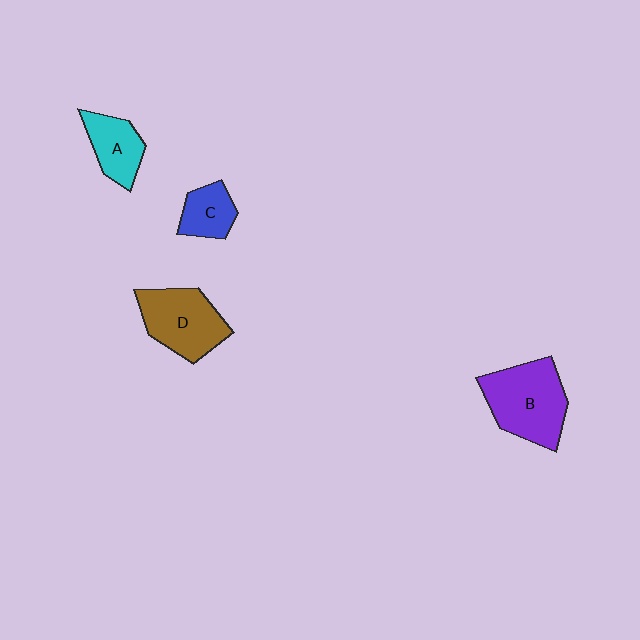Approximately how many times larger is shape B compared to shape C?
Approximately 2.2 times.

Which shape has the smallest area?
Shape C (blue).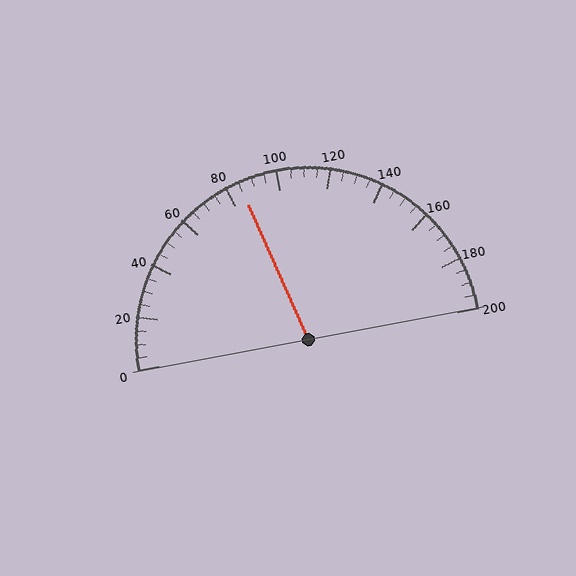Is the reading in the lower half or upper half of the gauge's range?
The reading is in the lower half of the range (0 to 200).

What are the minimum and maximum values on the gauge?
The gauge ranges from 0 to 200.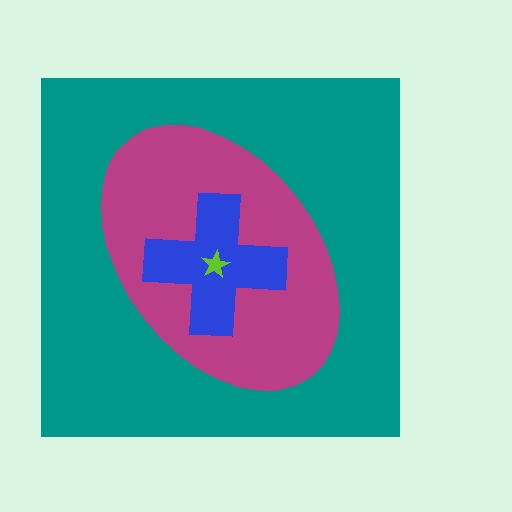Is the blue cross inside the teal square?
Yes.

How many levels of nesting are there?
4.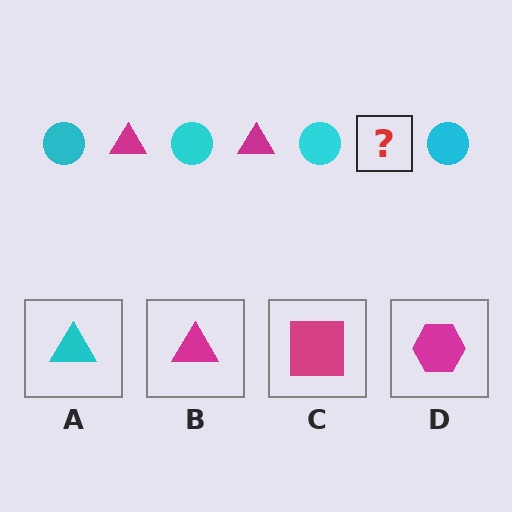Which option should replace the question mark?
Option B.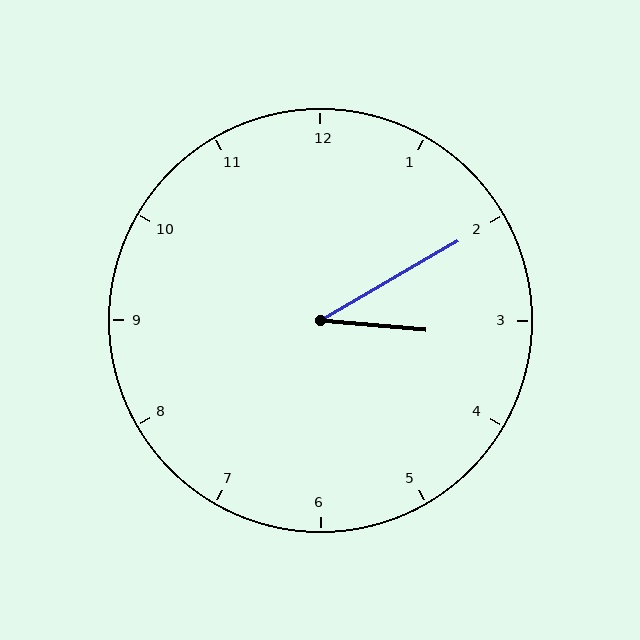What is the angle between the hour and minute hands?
Approximately 35 degrees.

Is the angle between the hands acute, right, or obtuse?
It is acute.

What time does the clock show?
3:10.